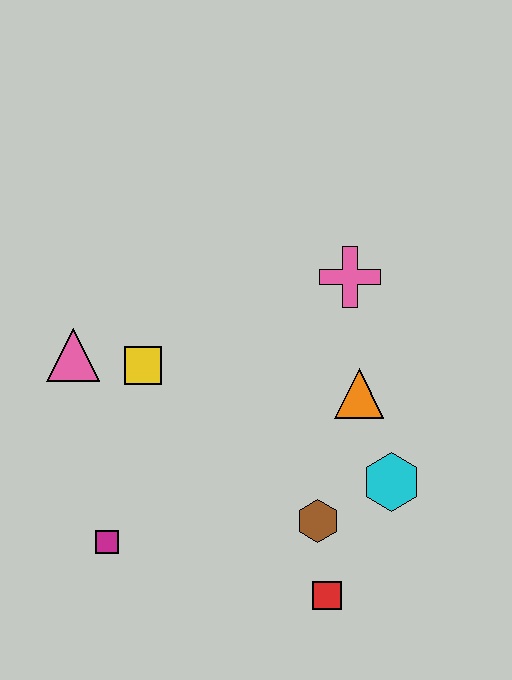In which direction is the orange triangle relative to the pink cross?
The orange triangle is below the pink cross.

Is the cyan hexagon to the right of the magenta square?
Yes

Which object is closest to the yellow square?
The pink triangle is closest to the yellow square.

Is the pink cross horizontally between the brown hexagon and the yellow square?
No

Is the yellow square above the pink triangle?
No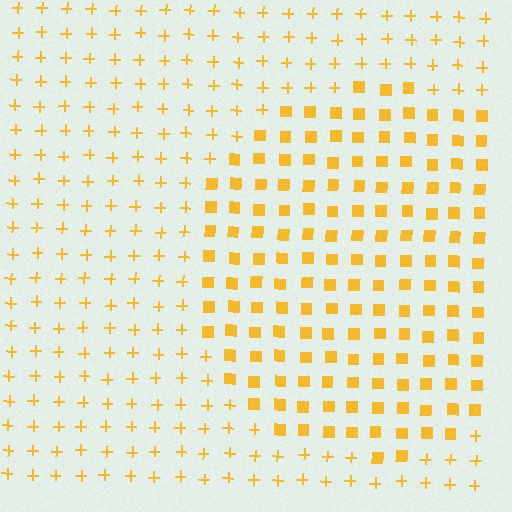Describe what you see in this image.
The image is filled with small yellow elements arranged in a uniform grid. A circle-shaped region contains squares, while the surrounding area contains plus signs. The boundary is defined purely by the change in element shape.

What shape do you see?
I see a circle.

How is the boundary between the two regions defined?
The boundary is defined by a change in element shape: squares inside vs. plus signs outside. All elements share the same color and spacing.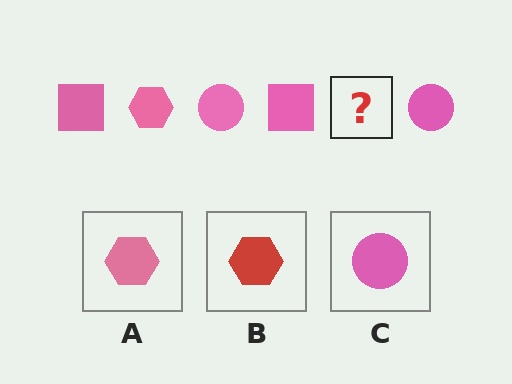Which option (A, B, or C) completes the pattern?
A.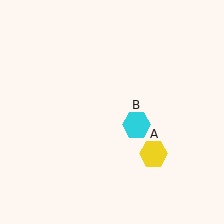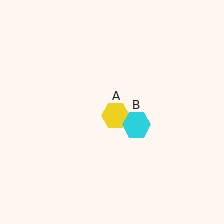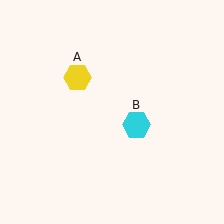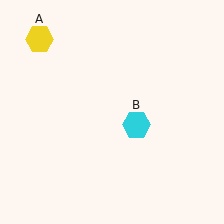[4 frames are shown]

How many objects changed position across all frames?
1 object changed position: yellow hexagon (object A).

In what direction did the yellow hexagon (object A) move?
The yellow hexagon (object A) moved up and to the left.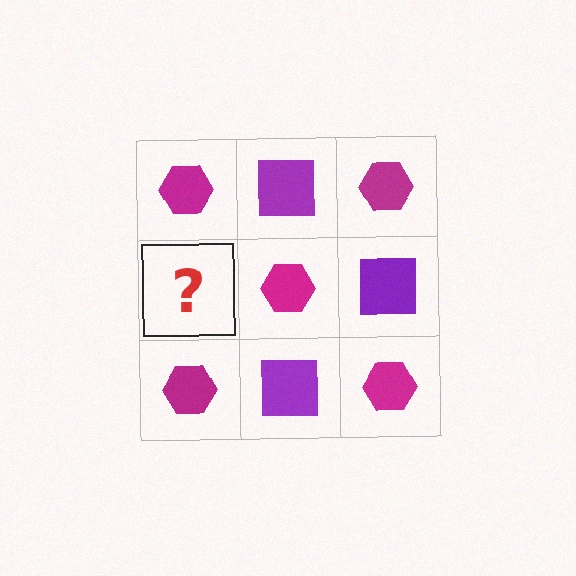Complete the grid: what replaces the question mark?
The question mark should be replaced with a purple square.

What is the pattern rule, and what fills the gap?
The rule is that it alternates magenta hexagon and purple square in a checkerboard pattern. The gap should be filled with a purple square.